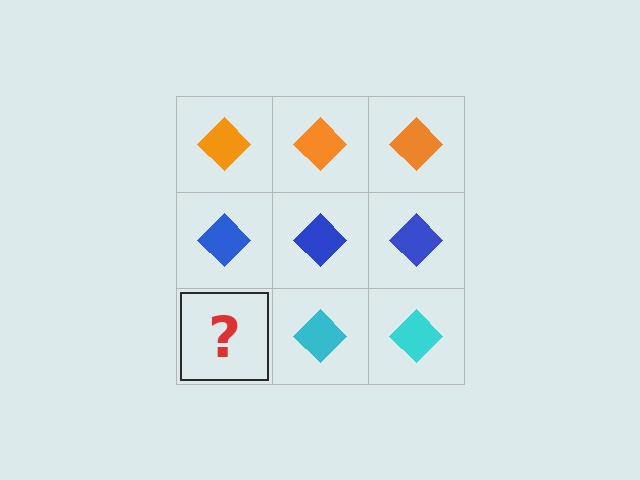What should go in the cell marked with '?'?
The missing cell should contain a cyan diamond.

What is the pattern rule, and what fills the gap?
The rule is that each row has a consistent color. The gap should be filled with a cyan diamond.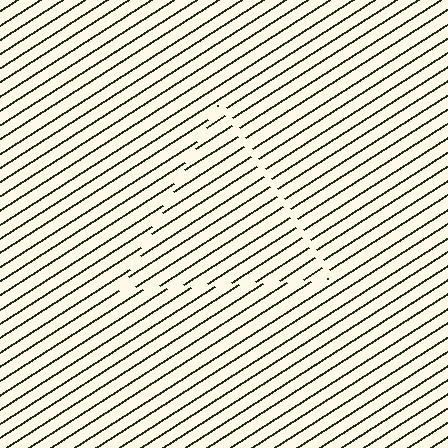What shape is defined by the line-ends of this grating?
An illusory triangle. The interior of the shape contains the same grating, shifted by half a period — the contour is defined by the phase discontinuity where line-ends from the inner and outer gratings abut.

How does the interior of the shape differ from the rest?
The interior of the shape contains the same grating, shifted by half a period — the contour is defined by the phase discontinuity where line-ends from the inner and outer gratings abut.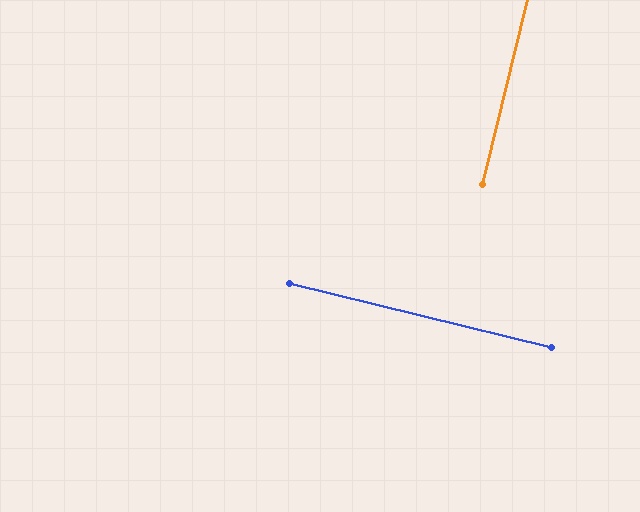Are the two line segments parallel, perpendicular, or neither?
Perpendicular — they meet at approximately 90°.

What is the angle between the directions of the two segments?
Approximately 90 degrees.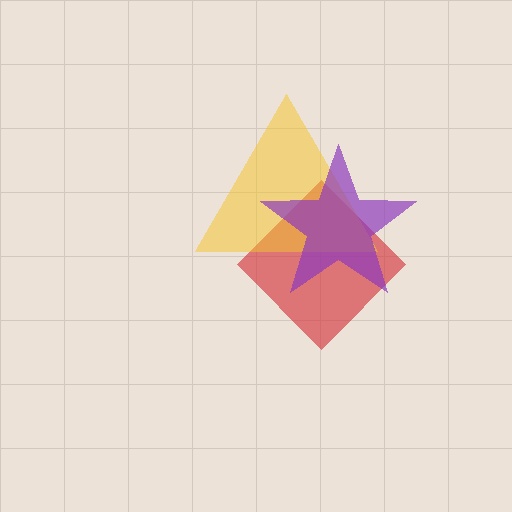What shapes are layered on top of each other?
The layered shapes are: a red diamond, a yellow triangle, a purple star.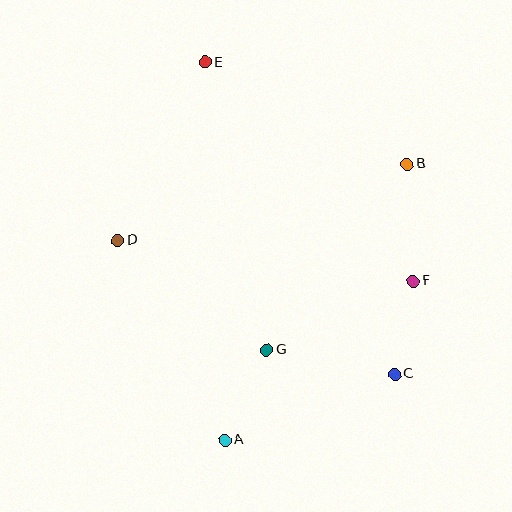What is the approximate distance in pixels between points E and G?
The distance between E and G is approximately 294 pixels.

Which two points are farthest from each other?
Points A and E are farthest from each other.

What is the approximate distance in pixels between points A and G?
The distance between A and G is approximately 99 pixels.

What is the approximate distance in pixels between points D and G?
The distance between D and G is approximately 184 pixels.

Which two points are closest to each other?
Points C and F are closest to each other.